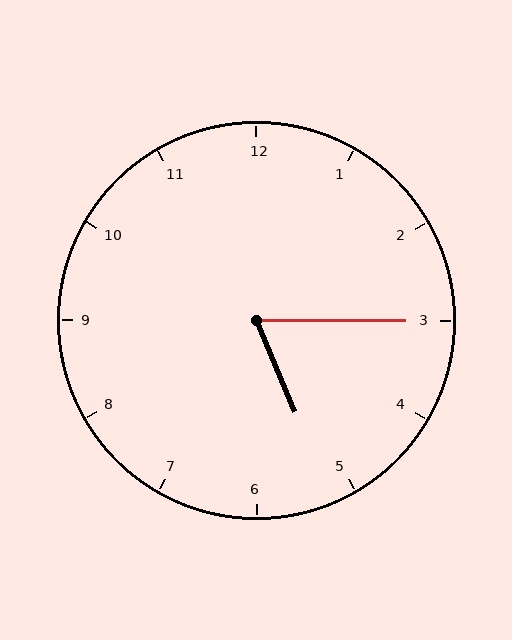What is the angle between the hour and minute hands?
Approximately 68 degrees.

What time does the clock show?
5:15.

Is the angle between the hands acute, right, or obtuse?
It is acute.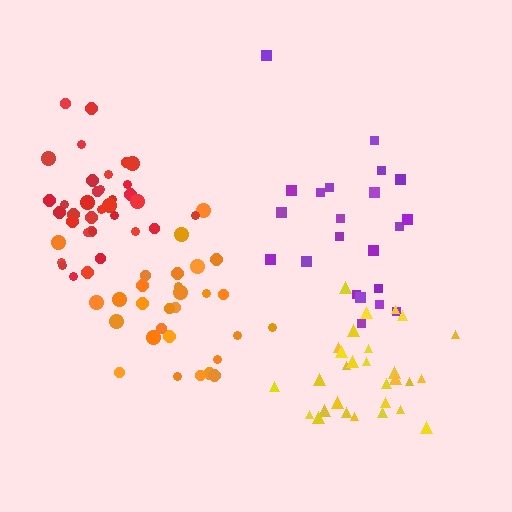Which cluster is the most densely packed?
Red.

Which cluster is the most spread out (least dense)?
Purple.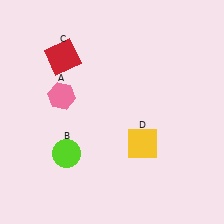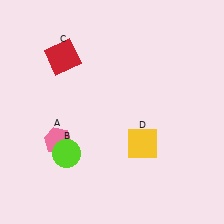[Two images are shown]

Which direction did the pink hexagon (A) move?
The pink hexagon (A) moved down.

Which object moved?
The pink hexagon (A) moved down.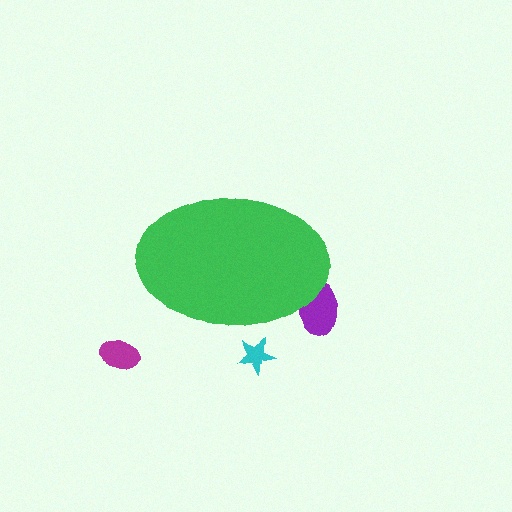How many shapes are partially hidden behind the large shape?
2 shapes are partially hidden.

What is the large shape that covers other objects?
A green ellipse.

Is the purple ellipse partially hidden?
Yes, the purple ellipse is partially hidden behind the green ellipse.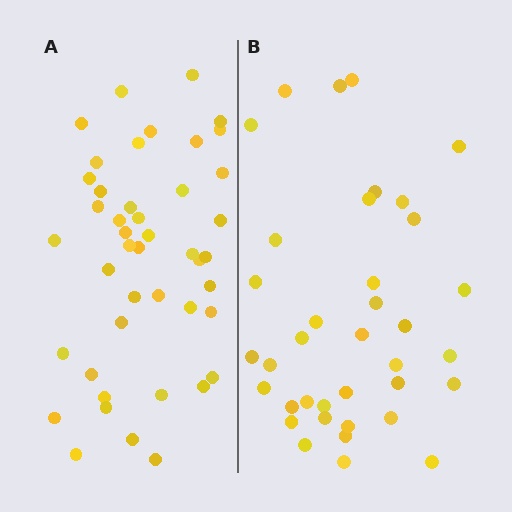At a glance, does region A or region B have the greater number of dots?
Region A (the left region) has more dots.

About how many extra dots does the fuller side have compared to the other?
Region A has roughly 8 or so more dots than region B.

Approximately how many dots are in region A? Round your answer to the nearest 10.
About 40 dots. (The exact count is 44, which rounds to 40.)